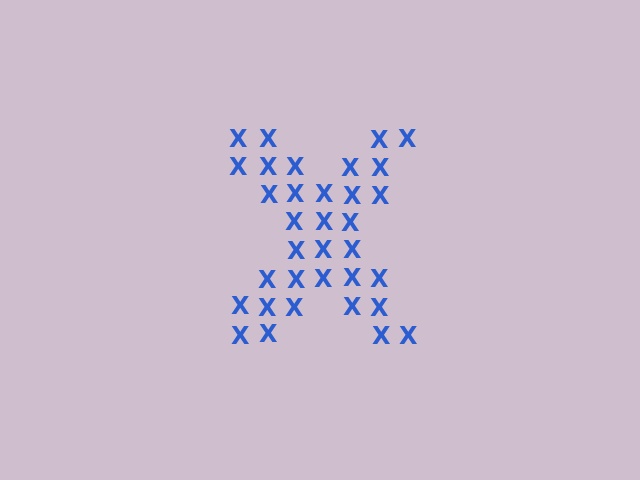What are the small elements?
The small elements are letter X's.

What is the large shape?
The large shape is the letter X.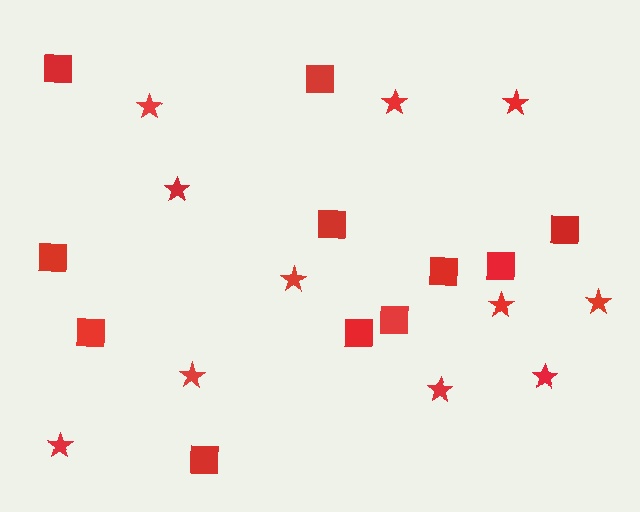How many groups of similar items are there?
There are 2 groups: one group of stars (11) and one group of squares (11).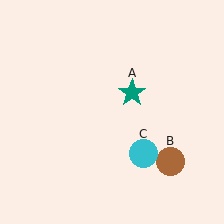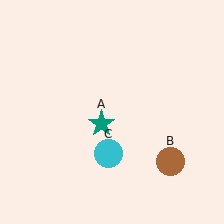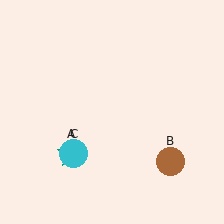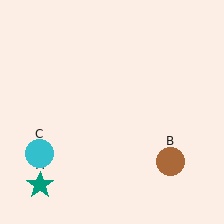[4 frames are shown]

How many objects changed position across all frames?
2 objects changed position: teal star (object A), cyan circle (object C).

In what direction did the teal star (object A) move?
The teal star (object A) moved down and to the left.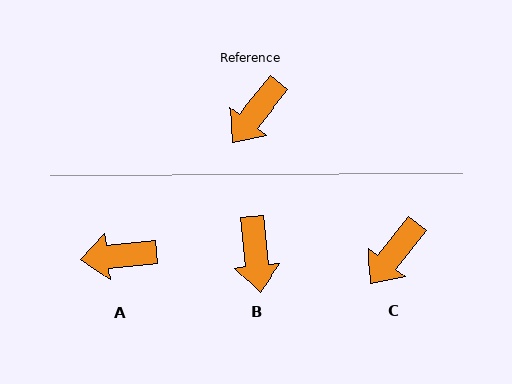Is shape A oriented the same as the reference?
No, it is off by about 46 degrees.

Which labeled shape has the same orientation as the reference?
C.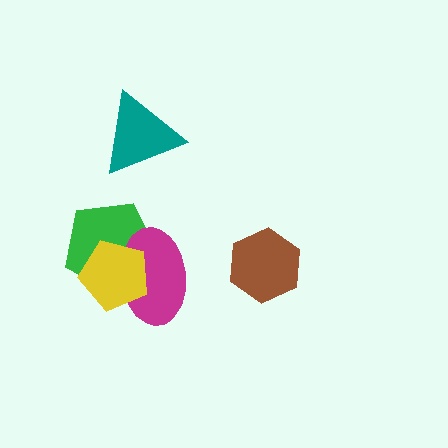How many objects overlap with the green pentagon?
2 objects overlap with the green pentagon.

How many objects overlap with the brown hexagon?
0 objects overlap with the brown hexagon.